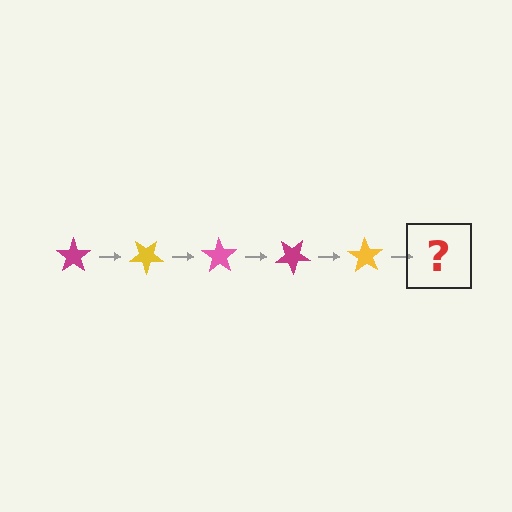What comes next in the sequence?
The next element should be a pink star, rotated 175 degrees from the start.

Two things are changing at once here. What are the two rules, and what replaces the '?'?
The two rules are that it rotates 35 degrees each step and the color cycles through magenta, yellow, and pink. The '?' should be a pink star, rotated 175 degrees from the start.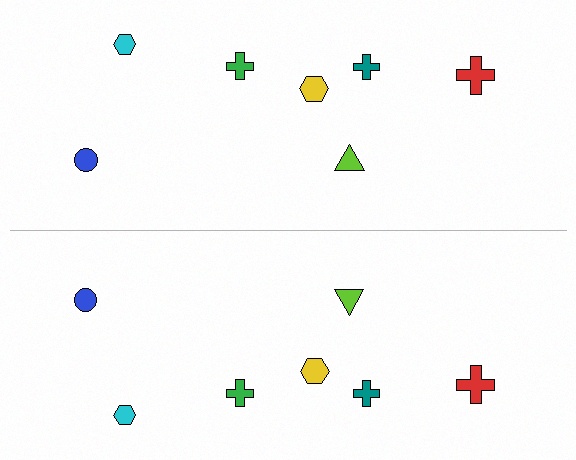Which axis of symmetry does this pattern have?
The pattern has a horizontal axis of symmetry running through the center of the image.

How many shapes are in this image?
There are 14 shapes in this image.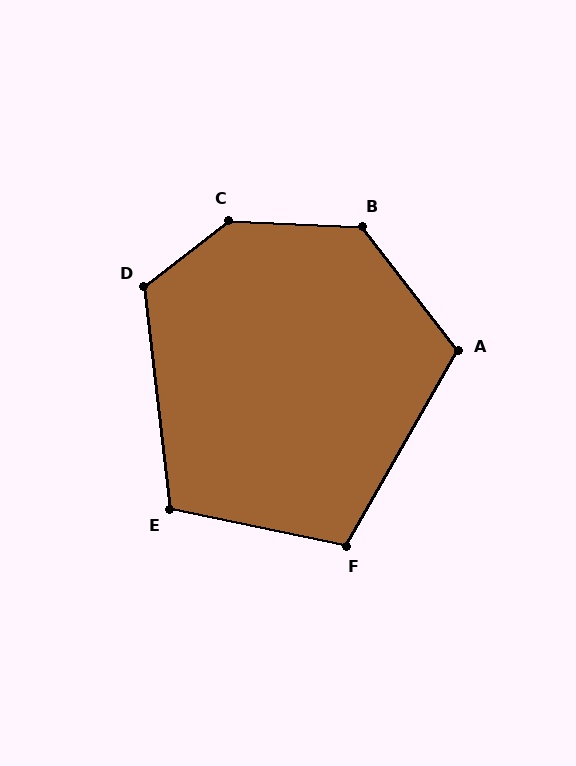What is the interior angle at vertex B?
Approximately 130 degrees (obtuse).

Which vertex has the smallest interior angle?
F, at approximately 108 degrees.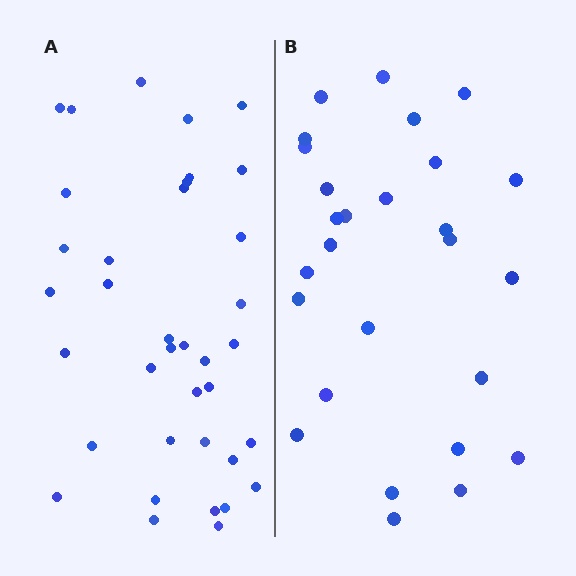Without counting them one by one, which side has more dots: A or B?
Region A (the left region) has more dots.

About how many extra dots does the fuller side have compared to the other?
Region A has roughly 10 or so more dots than region B.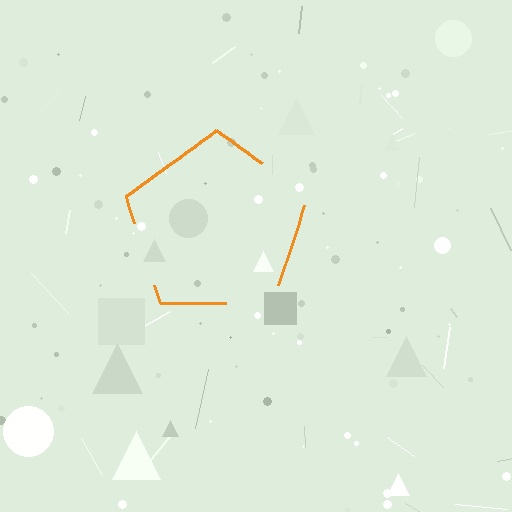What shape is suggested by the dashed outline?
The dashed outline suggests a pentagon.